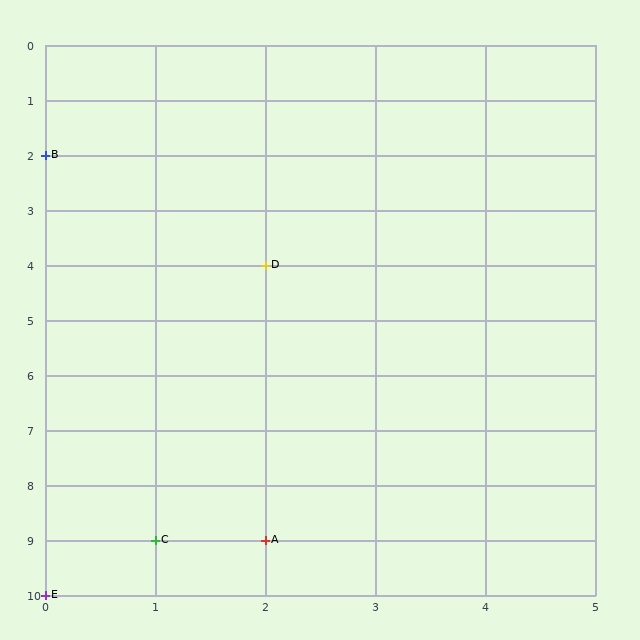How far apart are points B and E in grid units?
Points B and E are 8 rows apart.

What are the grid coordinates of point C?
Point C is at grid coordinates (1, 9).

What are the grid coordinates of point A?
Point A is at grid coordinates (2, 9).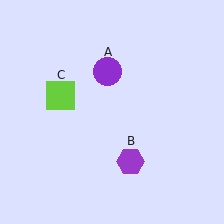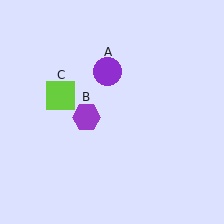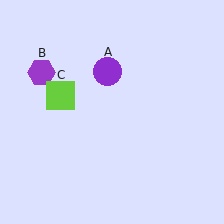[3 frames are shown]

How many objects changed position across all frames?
1 object changed position: purple hexagon (object B).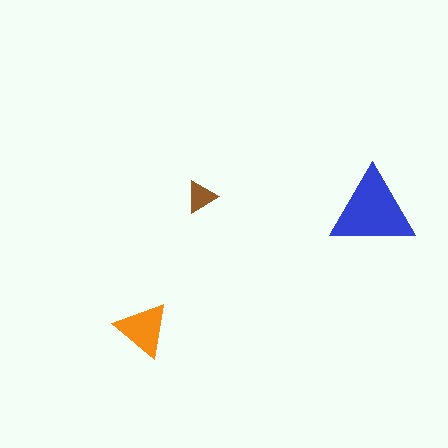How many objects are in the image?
There are 3 objects in the image.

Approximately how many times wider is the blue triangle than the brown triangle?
About 2.5 times wider.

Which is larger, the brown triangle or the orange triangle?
The orange one.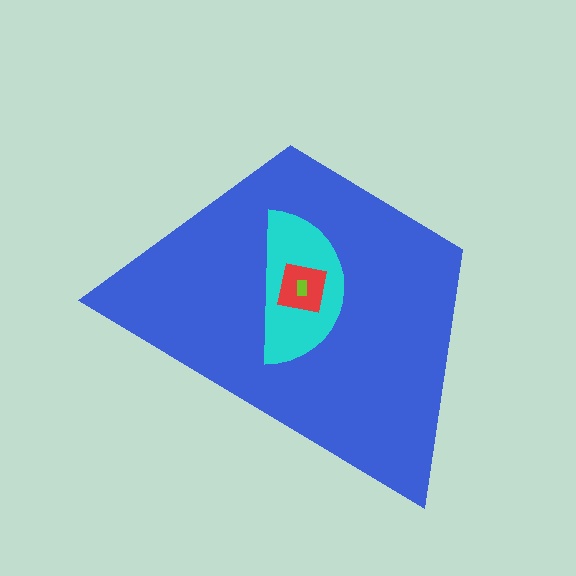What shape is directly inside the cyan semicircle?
The red square.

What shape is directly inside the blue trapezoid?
The cyan semicircle.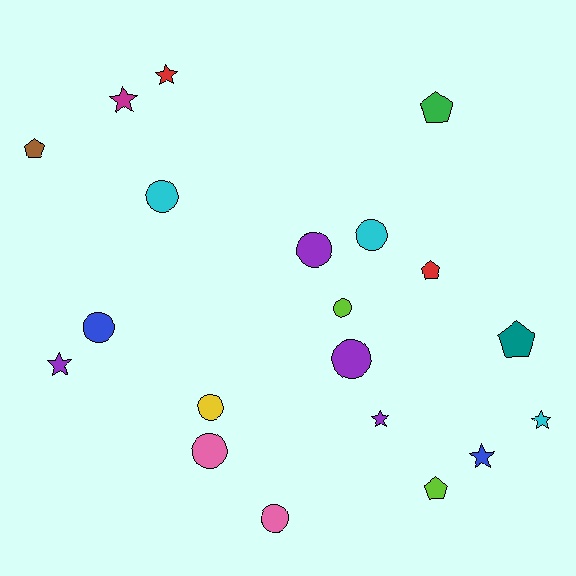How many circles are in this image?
There are 9 circles.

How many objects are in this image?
There are 20 objects.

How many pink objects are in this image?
There are 2 pink objects.